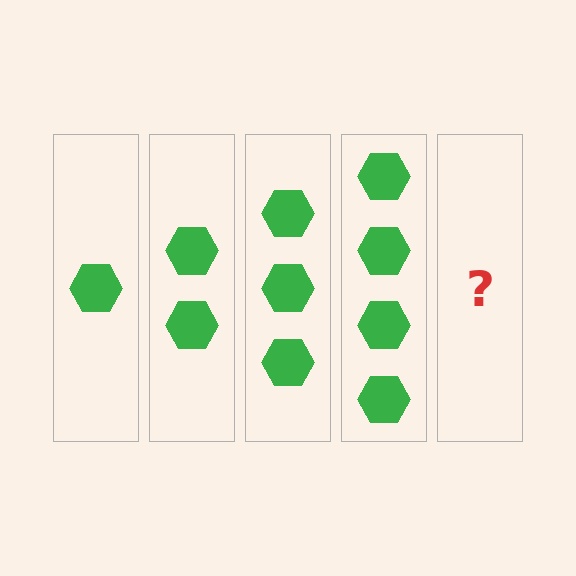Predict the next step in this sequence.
The next step is 5 hexagons.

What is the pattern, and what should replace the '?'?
The pattern is that each step adds one more hexagon. The '?' should be 5 hexagons.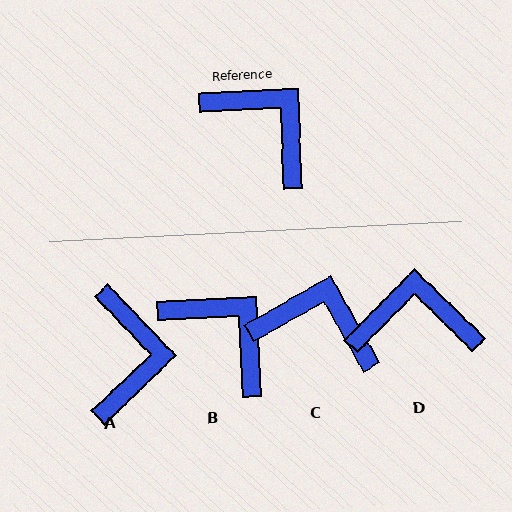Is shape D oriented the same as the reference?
No, it is off by about 43 degrees.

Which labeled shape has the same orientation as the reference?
B.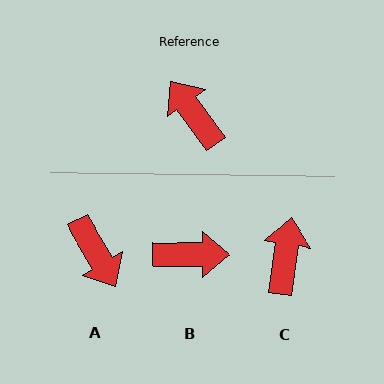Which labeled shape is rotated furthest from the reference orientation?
A, about 175 degrees away.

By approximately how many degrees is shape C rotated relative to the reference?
Approximately 44 degrees clockwise.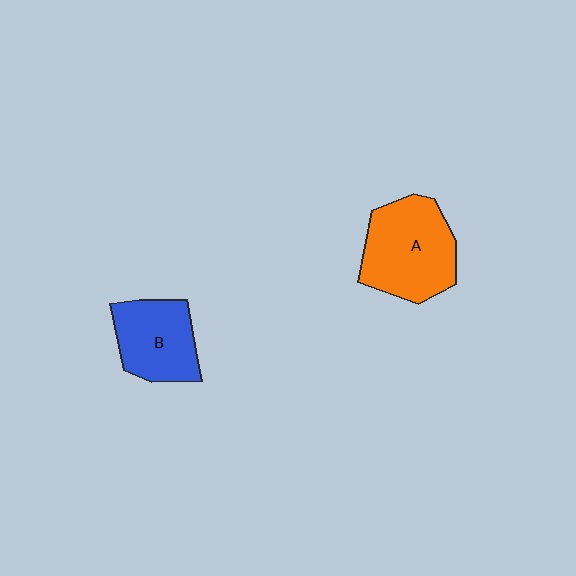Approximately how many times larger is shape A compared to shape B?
Approximately 1.3 times.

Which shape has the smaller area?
Shape B (blue).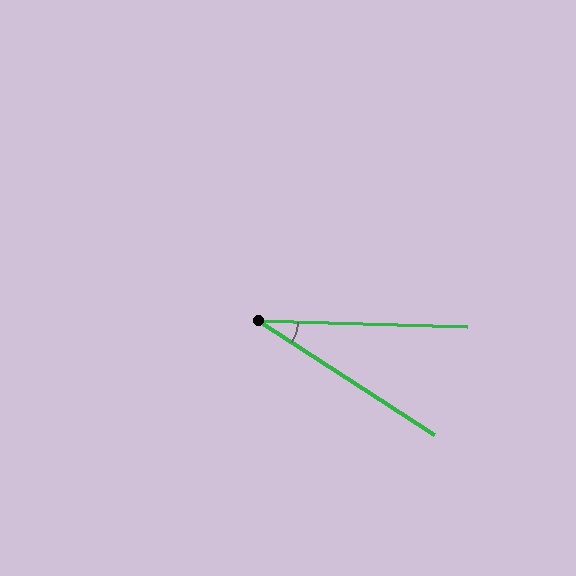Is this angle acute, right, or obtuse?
It is acute.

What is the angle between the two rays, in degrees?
Approximately 31 degrees.